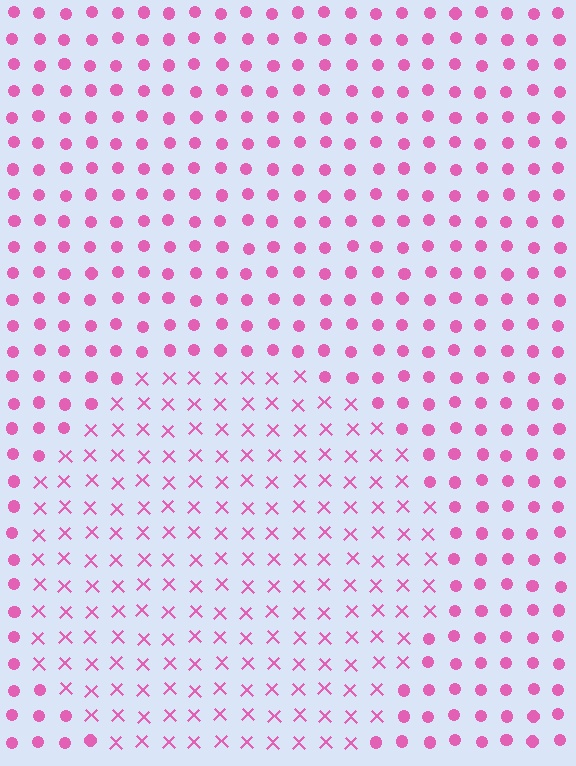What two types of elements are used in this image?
The image uses X marks inside the circle region and circles outside it.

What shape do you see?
I see a circle.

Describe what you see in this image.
The image is filled with small pink elements arranged in a uniform grid. A circle-shaped region contains X marks, while the surrounding area contains circles. The boundary is defined purely by the change in element shape.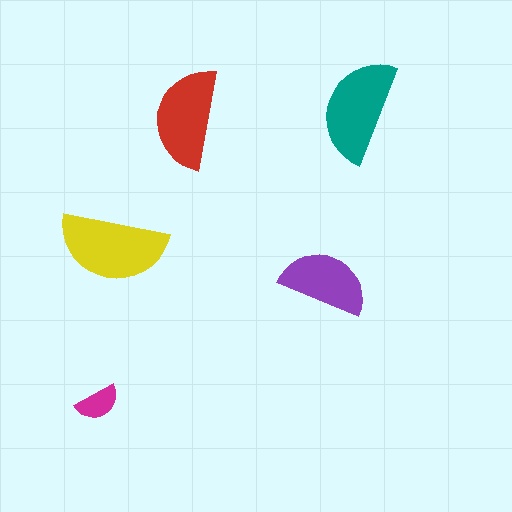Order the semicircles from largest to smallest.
the yellow one, the teal one, the red one, the purple one, the magenta one.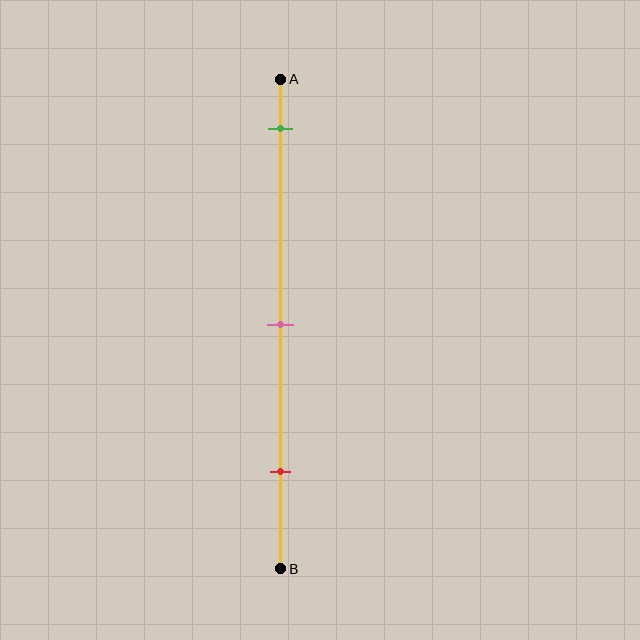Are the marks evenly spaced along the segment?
Yes, the marks are approximately evenly spaced.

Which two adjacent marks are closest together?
The pink and red marks are the closest adjacent pair.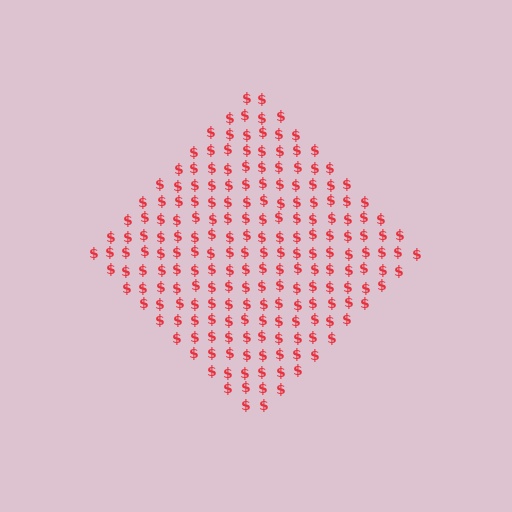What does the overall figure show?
The overall figure shows a diamond.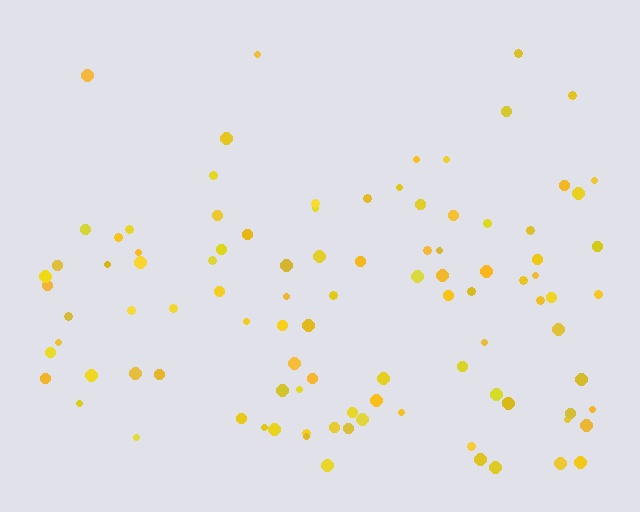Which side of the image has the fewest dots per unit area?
The top.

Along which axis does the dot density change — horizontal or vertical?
Vertical.